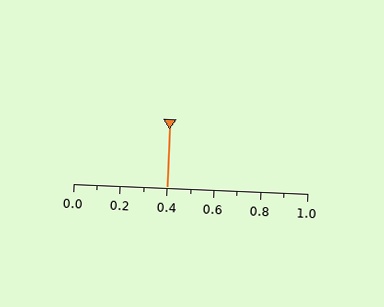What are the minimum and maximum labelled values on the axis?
The axis runs from 0.0 to 1.0.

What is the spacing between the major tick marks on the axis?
The major ticks are spaced 0.2 apart.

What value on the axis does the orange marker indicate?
The marker indicates approximately 0.4.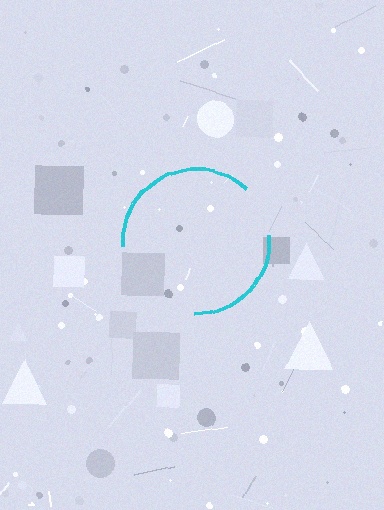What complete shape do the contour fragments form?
The contour fragments form a circle.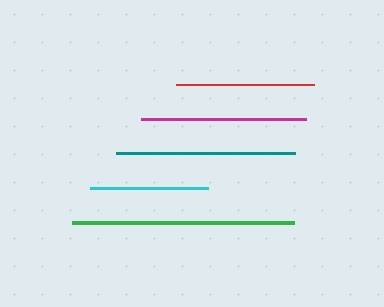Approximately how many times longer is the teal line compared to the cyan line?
The teal line is approximately 1.5 times the length of the cyan line.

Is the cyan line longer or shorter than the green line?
The green line is longer than the cyan line.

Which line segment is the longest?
The green line is the longest at approximately 222 pixels.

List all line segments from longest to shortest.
From longest to shortest: green, teal, magenta, red, cyan.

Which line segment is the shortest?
The cyan line is the shortest at approximately 118 pixels.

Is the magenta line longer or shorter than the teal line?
The teal line is longer than the magenta line.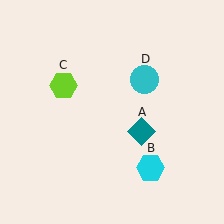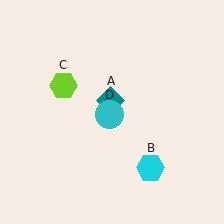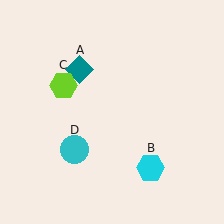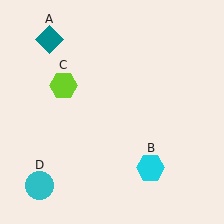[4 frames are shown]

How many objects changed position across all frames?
2 objects changed position: teal diamond (object A), cyan circle (object D).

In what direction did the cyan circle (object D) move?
The cyan circle (object D) moved down and to the left.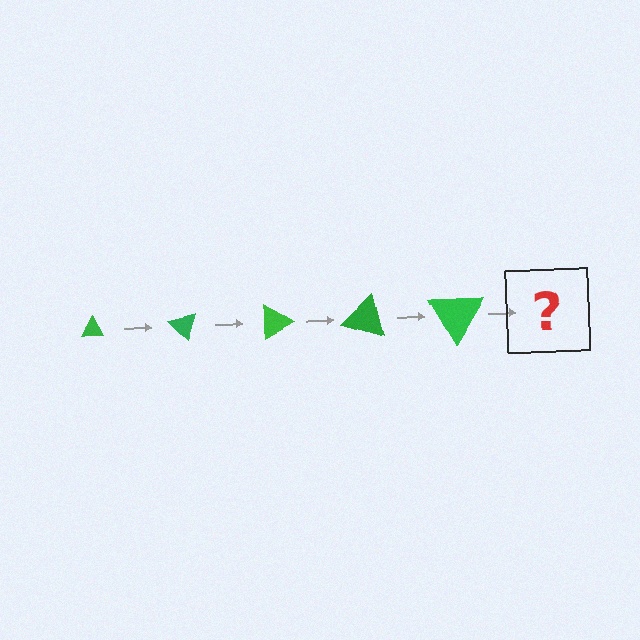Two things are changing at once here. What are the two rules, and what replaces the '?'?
The two rules are that the triangle grows larger each step and it rotates 45 degrees each step. The '?' should be a triangle, larger than the previous one and rotated 225 degrees from the start.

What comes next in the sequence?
The next element should be a triangle, larger than the previous one and rotated 225 degrees from the start.